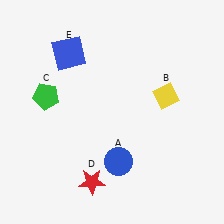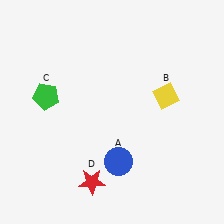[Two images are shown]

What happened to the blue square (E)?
The blue square (E) was removed in Image 2. It was in the top-left area of Image 1.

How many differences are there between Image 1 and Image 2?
There is 1 difference between the two images.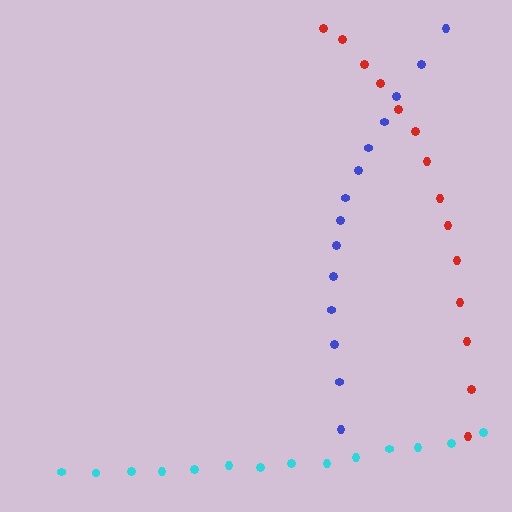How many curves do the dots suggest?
There are 3 distinct paths.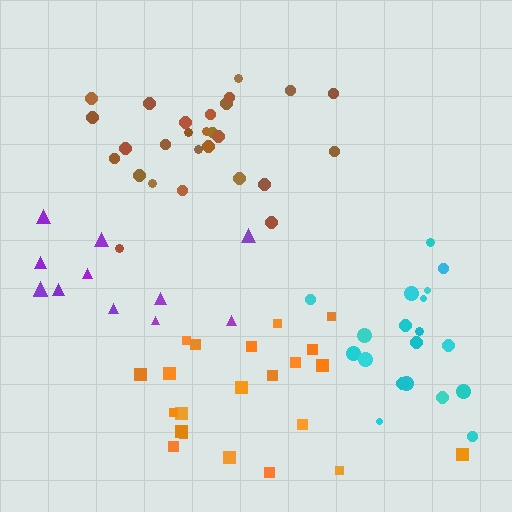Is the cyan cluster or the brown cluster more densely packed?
Cyan.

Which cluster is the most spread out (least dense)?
Purple.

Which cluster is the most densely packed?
Cyan.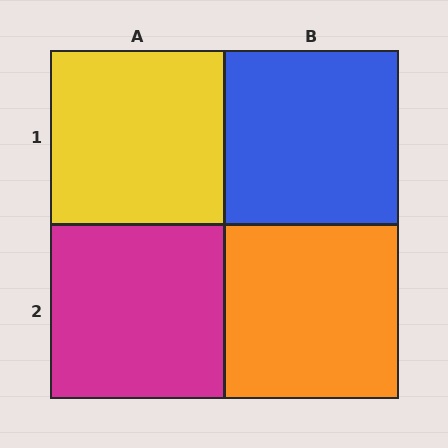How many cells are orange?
1 cell is orange.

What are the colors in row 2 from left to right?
Magenta, orange.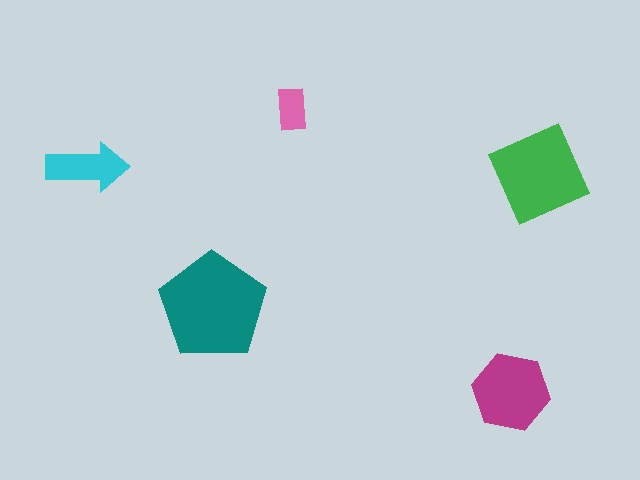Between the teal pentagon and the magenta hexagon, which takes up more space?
The teal pentagon.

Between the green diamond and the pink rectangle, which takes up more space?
The green diamond.